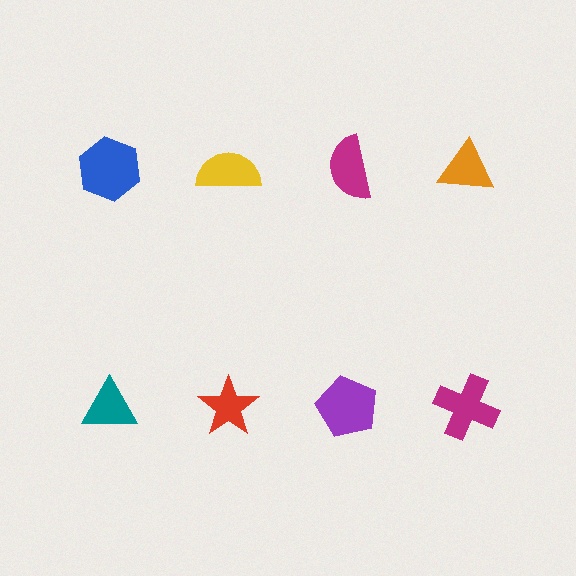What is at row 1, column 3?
A magenta semicircle.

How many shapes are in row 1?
4 shapes.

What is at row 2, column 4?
A magenta cross.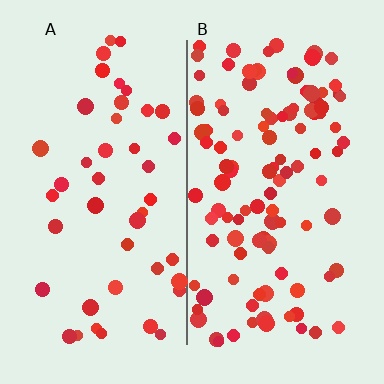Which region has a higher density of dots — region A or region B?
B (the right).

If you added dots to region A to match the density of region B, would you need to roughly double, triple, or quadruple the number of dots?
Approximately double.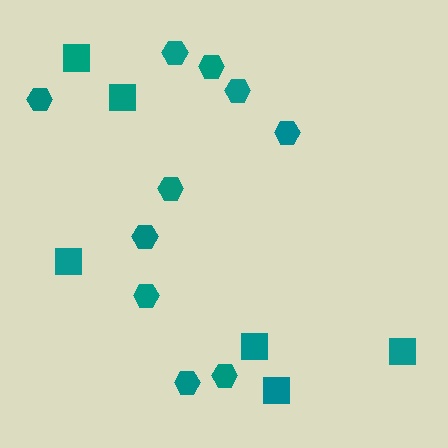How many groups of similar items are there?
There are 2 groups: one group of hexagons (10) and one group of squares (6).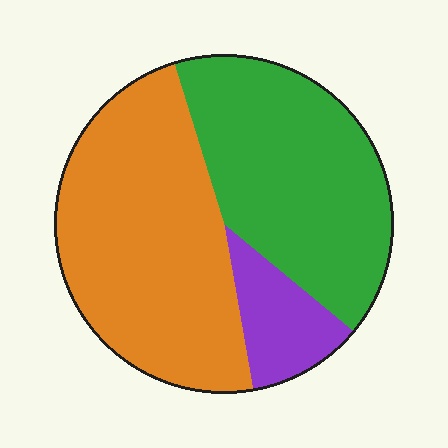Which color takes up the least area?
Purple, at roughly 10%.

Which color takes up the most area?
Orange, at roughly 50%.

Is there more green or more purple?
Green.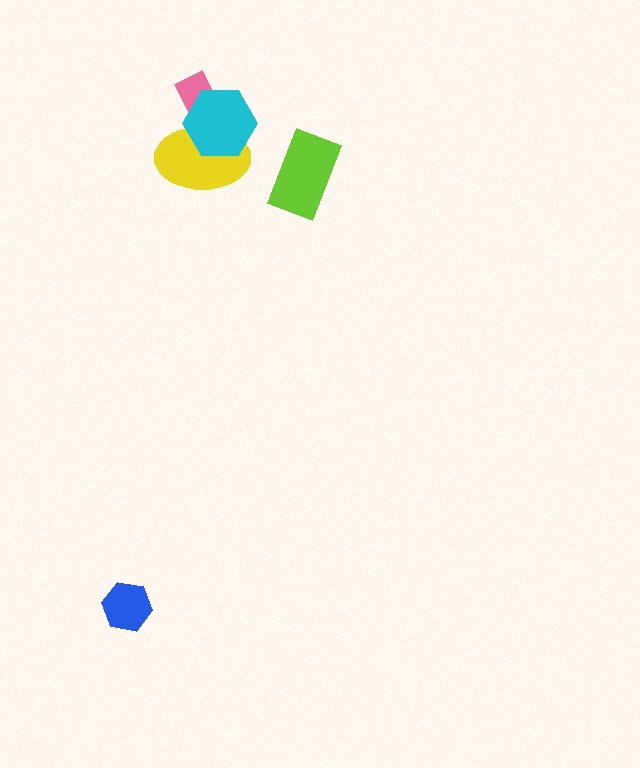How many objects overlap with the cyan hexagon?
2 objects overlap with the cyan hexagon.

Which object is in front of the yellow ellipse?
The cyan hexagon is in front of the yellow ellipse.